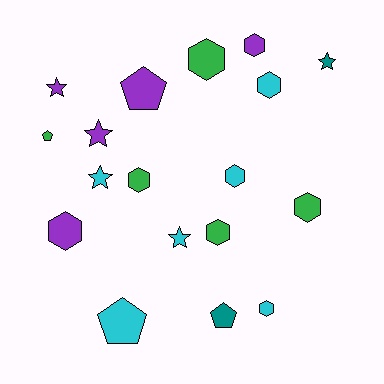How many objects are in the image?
There are 18 objects.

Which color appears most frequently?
Cyan, with 6 objects.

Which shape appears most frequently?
Hexagon, with 9 objects.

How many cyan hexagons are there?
There are 3 cyan hexagons.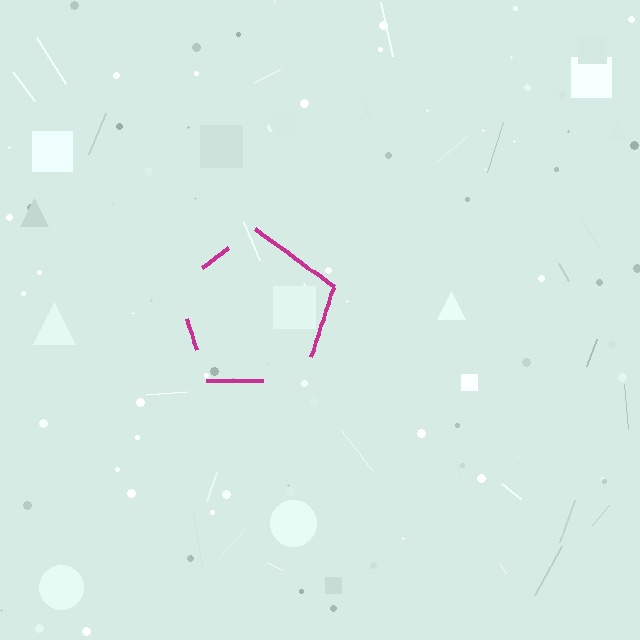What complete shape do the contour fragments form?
The contour fragments form a pentagon.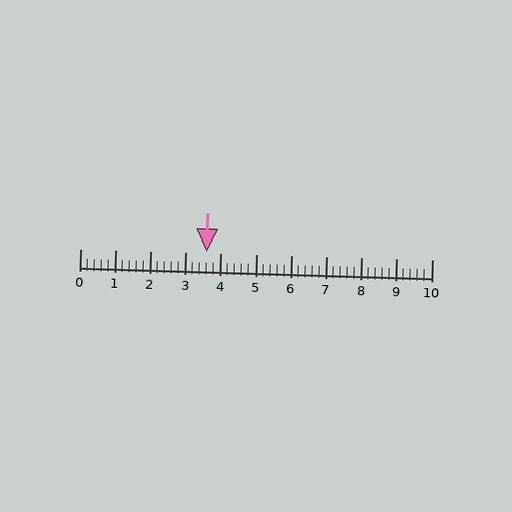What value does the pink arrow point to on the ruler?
The pink arrow points to approximately 3.6.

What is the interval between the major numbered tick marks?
The major tick marks are spaced 1 units apart.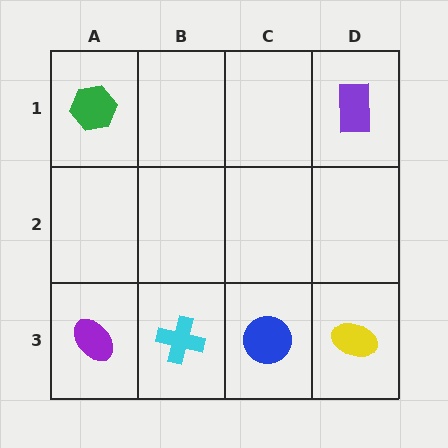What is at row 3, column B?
A cyan cross.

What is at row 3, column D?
A yellow ellipse.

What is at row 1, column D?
A purple rectangle.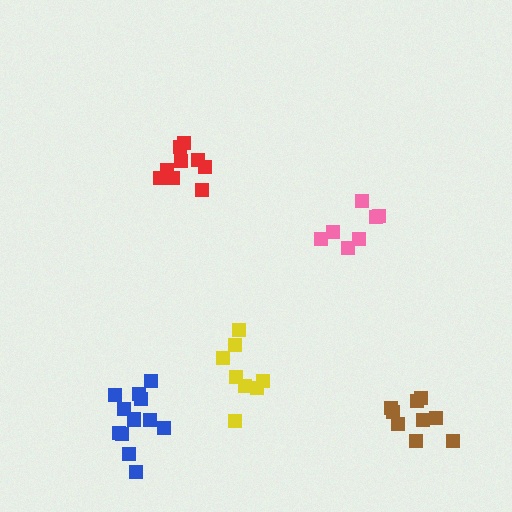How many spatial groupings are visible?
There are 5 spatial groupings.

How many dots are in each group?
Group 1: 7 dots, Group 2: 9 dots, Group 3: 8 dots, Group 4: 13 dots, Group 5: 9 dots (46 total).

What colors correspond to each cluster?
The clusters are colored: pink, red, yellow, blue, brown.